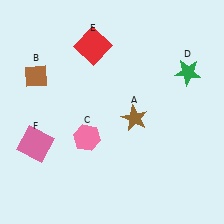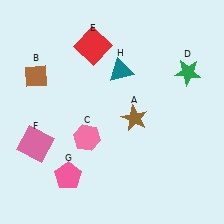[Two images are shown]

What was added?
A pink pentagon (G), a teal triangle (H) were added in Image 2.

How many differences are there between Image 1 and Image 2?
There are 2 differences between the two images.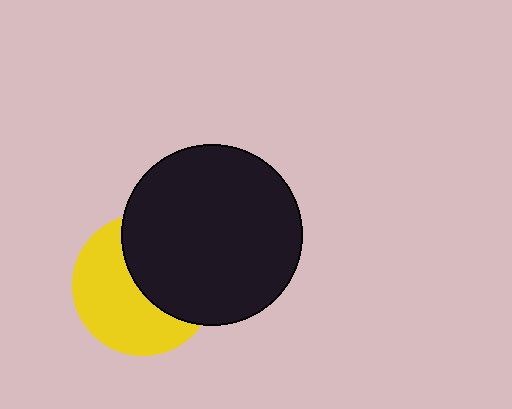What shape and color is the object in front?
The object in front is a black circle.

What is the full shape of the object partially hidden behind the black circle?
The partially hidden object is a yellow circle.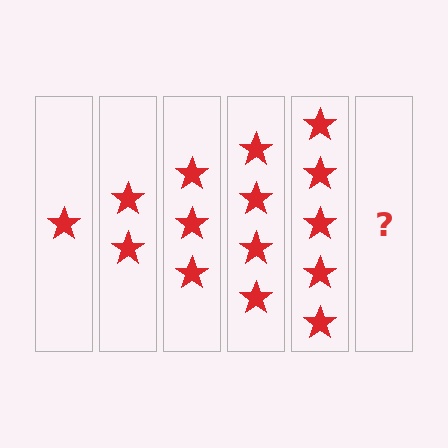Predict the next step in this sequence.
The next step is 6 stars.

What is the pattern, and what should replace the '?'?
The pattern is that each step adds one more star. The '?' should be 6 stars.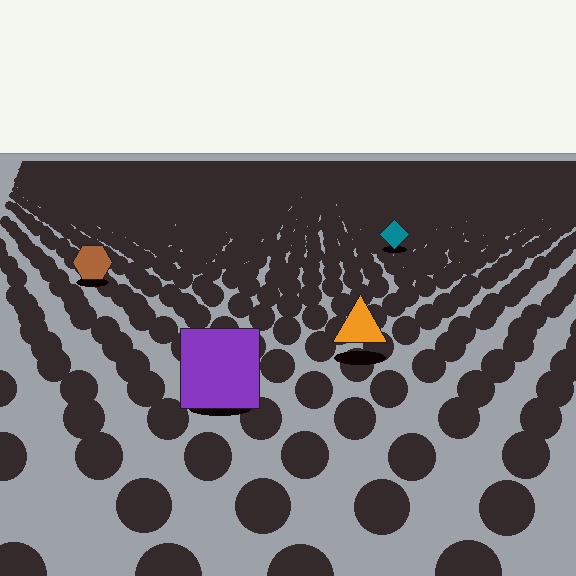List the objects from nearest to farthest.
From nearest to farthest: the purple square, the orange triangle, the brown hexagon, the teal diamond.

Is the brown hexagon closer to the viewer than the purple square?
No. The purple square is closer — you can tell from the texture gradient: the ground texture is coarser near it.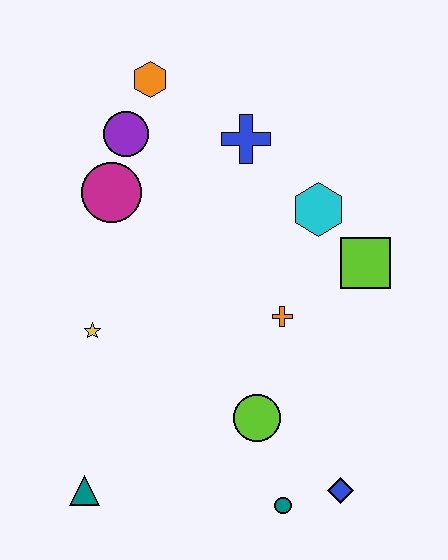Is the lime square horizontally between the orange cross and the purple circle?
No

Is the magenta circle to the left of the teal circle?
Yes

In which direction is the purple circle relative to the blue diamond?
The purple circle is above the blue diamond.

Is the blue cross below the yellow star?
No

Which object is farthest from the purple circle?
The blue diamond is farthest from the purple circle.